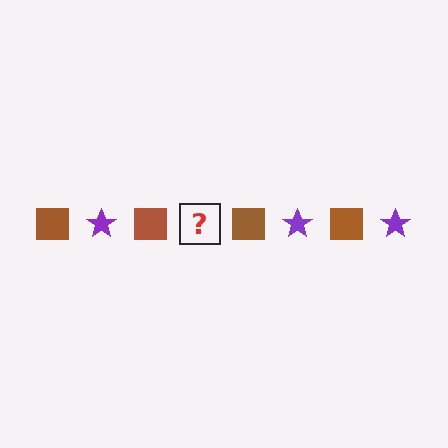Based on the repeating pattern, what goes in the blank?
The blank should be a purple star.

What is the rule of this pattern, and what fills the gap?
The rule is that the pattern alternates between brown square and purple star. The gap should be filled with a purple star.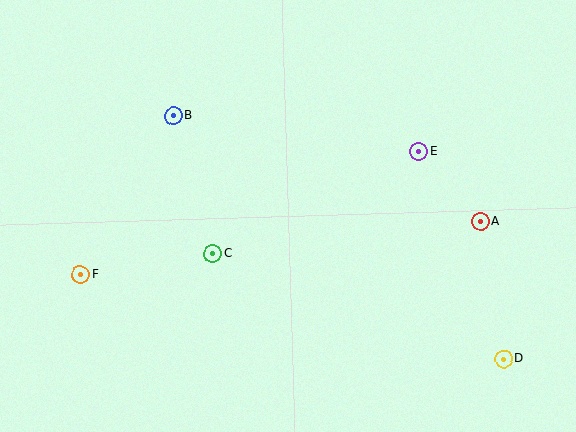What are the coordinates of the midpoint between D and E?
The midpoint between D and E is at (461, 255).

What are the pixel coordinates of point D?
Point D is at (504, 359).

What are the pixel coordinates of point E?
Point E is at (419, 151).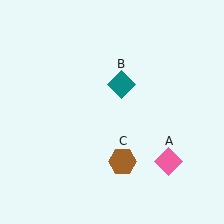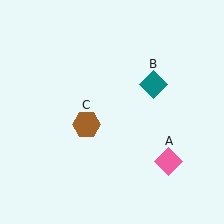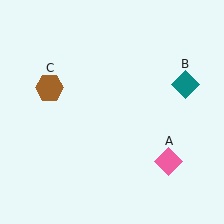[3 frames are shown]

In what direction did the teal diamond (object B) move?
The teal diamond (object B) moved right.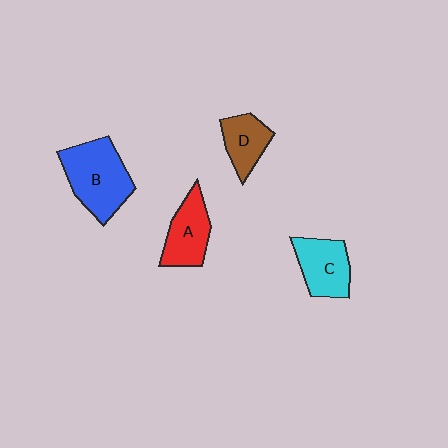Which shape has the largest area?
Shape B (blue).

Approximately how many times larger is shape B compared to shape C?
Approximately 1.4 times.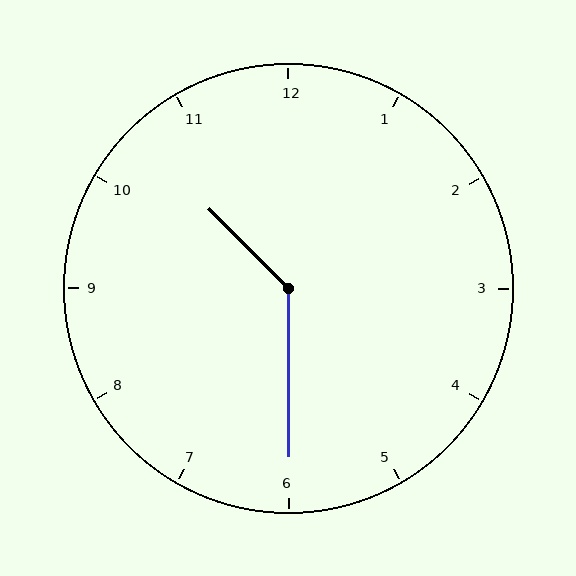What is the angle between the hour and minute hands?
Approximately 135 degrees.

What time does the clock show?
10:30.